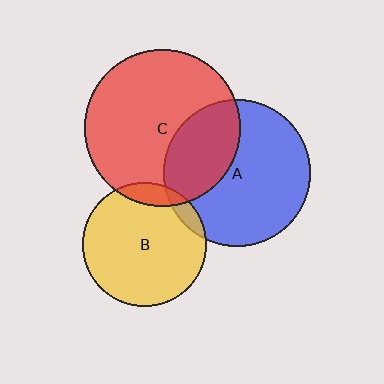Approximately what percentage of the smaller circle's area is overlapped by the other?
Approximately 10%.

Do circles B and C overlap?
Yes.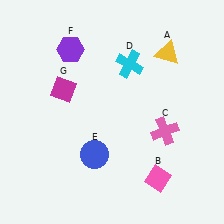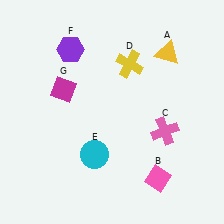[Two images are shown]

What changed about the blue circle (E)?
In Image 1, E is blue. In Image 2, it changed to cyan.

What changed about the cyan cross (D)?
In Image 1, D is cyan. In Image 2, it changed to yellow.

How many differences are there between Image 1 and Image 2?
There are 2 differences between the two images.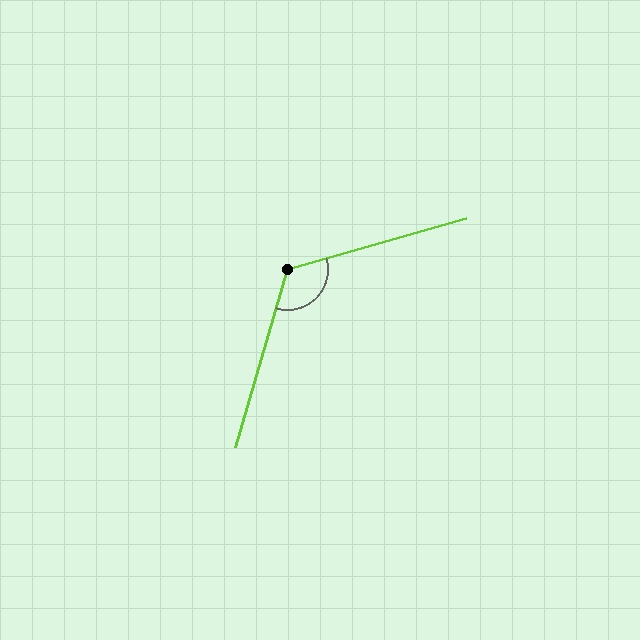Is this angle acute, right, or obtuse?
It is obtuse.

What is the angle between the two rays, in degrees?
Approximately 122 degrees.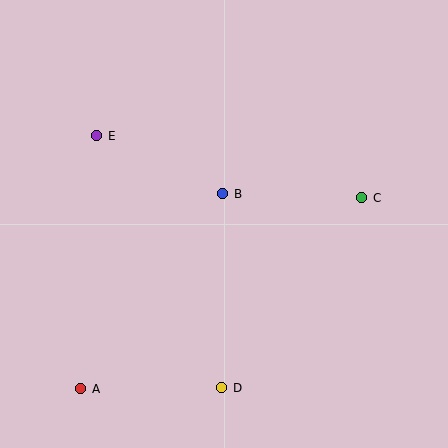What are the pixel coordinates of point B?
Point B is at (223, 194).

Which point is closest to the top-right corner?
Point C is closest to the top-right corner.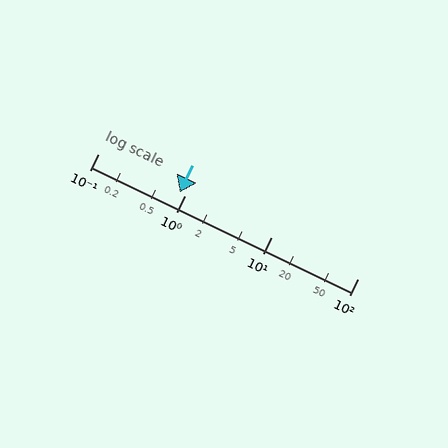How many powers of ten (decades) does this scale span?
The scale spans 3 decades, from 0.1 to 100.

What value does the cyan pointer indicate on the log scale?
The pointer indicates approximately 0.88.